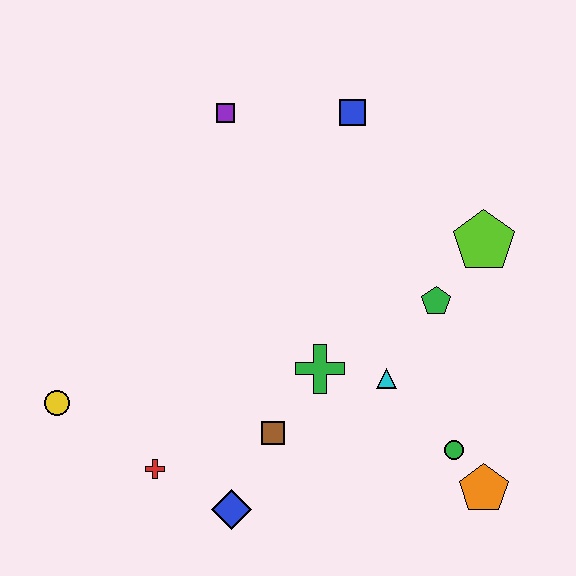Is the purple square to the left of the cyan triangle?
Yes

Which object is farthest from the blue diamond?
The blue square is farthest from the blue diamond.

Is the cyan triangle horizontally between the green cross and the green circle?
Yes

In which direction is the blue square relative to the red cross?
The blue square is above the red cross.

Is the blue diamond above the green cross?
No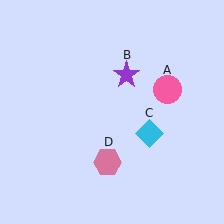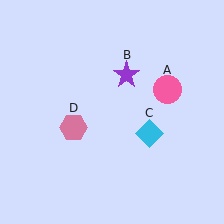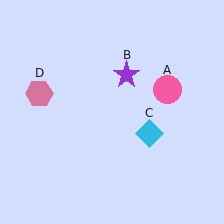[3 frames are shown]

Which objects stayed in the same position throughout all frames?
Pink circle (object A) and purple star (object B) and cyan diamond (object C) remained stationary.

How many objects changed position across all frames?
1 object changed position: pink hexagon (object D).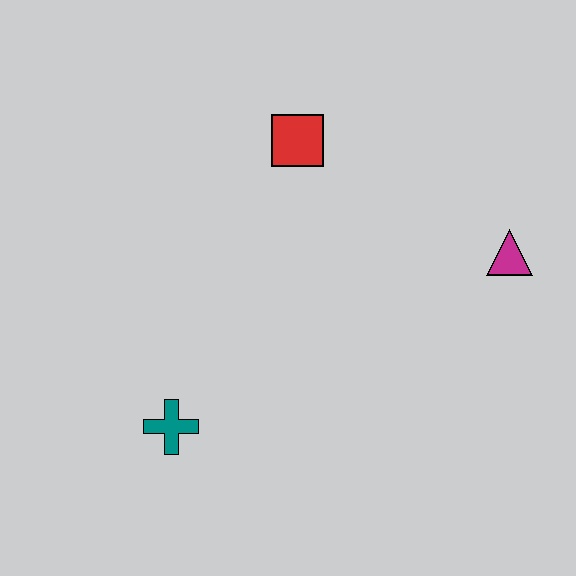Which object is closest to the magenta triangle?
The red square is closest to the magenta triangle.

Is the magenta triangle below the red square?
Yes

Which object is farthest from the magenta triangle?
The teal cross is farthest from the magenta triangle.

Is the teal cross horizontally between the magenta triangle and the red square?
No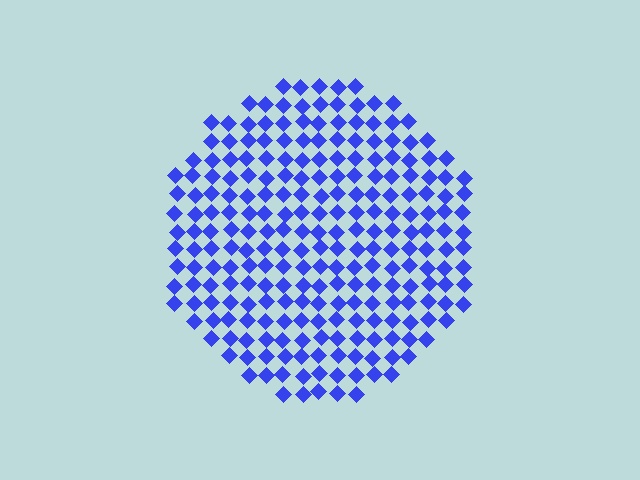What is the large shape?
The large shape is a circle.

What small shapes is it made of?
It is made of small diamonds.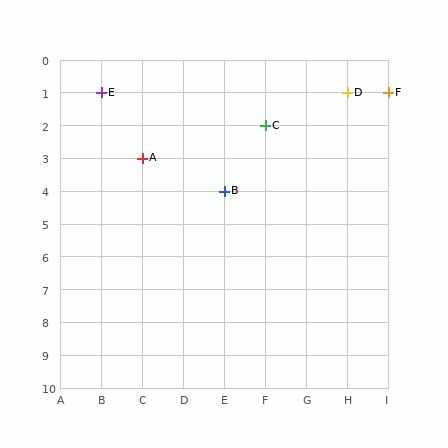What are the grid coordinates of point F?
Point F is at grid coordinates (I, 1).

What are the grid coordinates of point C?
Point C is at grid coordinates (F, 2).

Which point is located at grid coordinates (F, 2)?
Point C is at (F, 2).